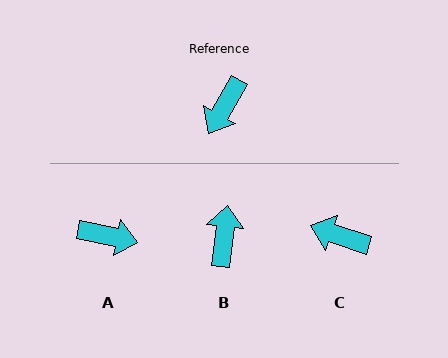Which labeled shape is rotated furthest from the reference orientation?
B, about 158 degrees away.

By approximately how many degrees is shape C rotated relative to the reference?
Approximately 79 degrees clockwise.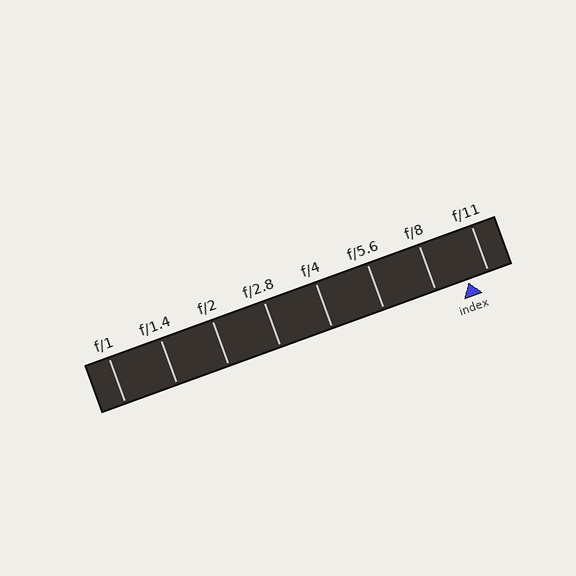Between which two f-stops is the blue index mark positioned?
The index mark is between f/8 and f/11.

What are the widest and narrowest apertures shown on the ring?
The widest aperture shown is f/1 and the narrowest is f/11.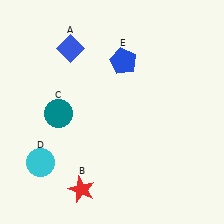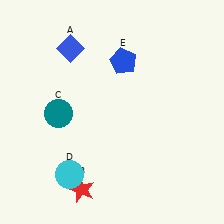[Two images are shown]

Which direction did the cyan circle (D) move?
The cyan circle (D) moved right.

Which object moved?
The cyan circle (D) moved right.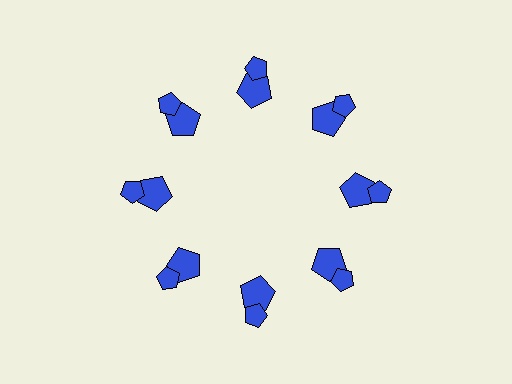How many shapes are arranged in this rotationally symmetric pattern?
There are 16 shapes, arranged in 8 groups of 2.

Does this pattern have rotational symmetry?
Yes, this pattern has 8-fold rotational symmetry. It looks the same after rotating 45 degrees around the center.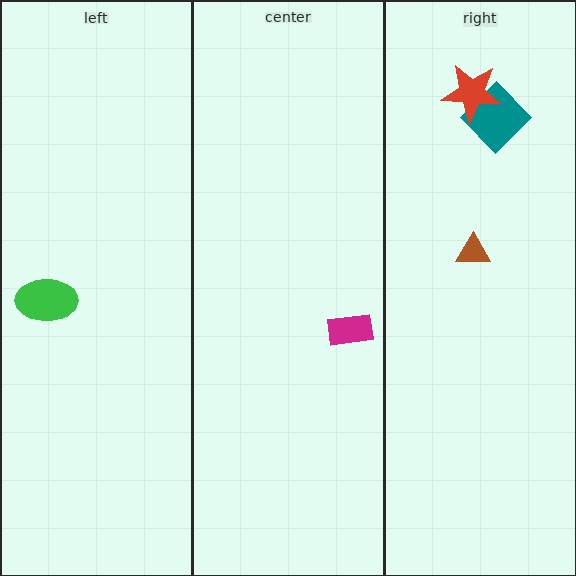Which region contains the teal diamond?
The right region.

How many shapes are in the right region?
3.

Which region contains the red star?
The right region.